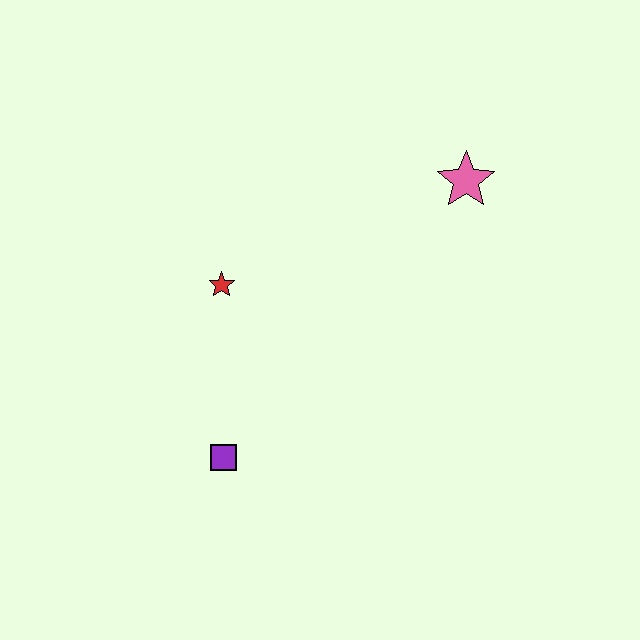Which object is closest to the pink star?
The red star is closest to the pink star.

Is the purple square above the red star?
No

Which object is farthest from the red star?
The pink star is farthest from the red star.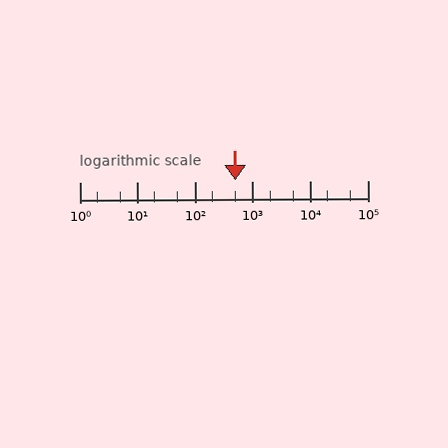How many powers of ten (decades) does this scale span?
The scale spans 5 decades, from 1 to 100000.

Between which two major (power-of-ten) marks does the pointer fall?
The pointer is between 100 and 1000.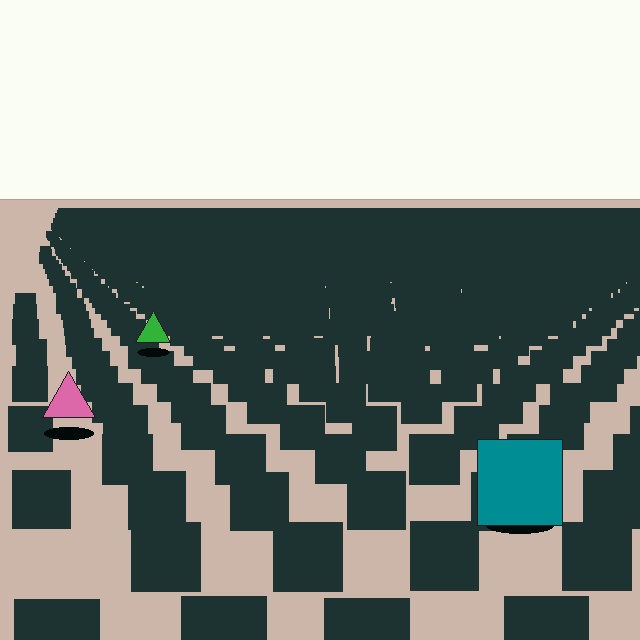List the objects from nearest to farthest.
From nearest to farthest: the teal square, the pink triangle, the green triangle.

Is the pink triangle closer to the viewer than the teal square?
No. The teal square is closer — you can tell from the texture gradient: the ground texture is coarser near it.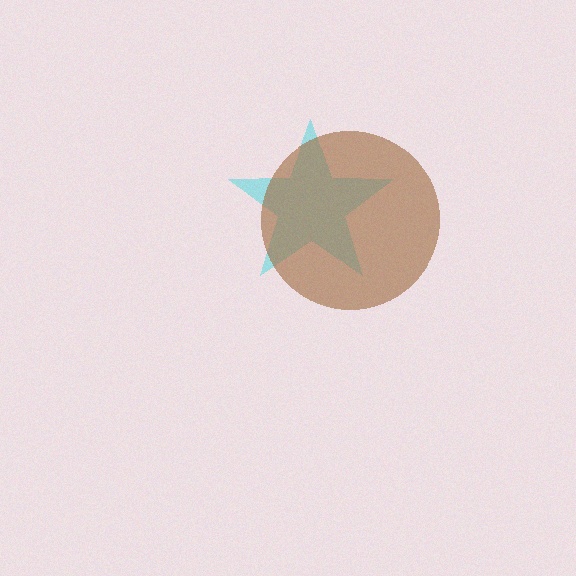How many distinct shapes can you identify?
There are 2 distinct shapes: a cyan star, a brown circle.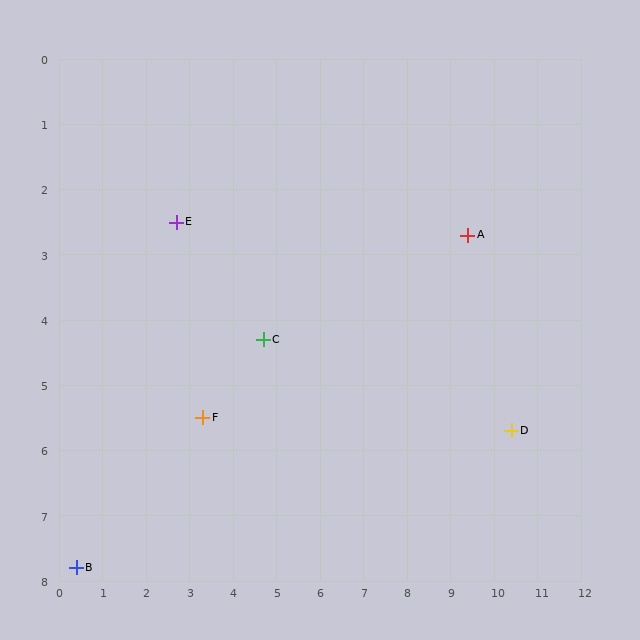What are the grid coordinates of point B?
Point B is at approximately (0.4, 7.8).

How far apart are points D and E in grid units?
Points D and E are about 8.3 grid units apart.